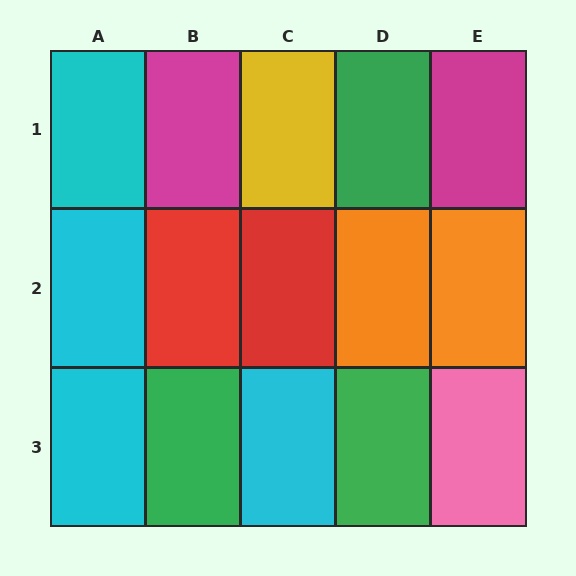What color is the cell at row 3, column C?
Cyan.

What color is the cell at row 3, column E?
Pink.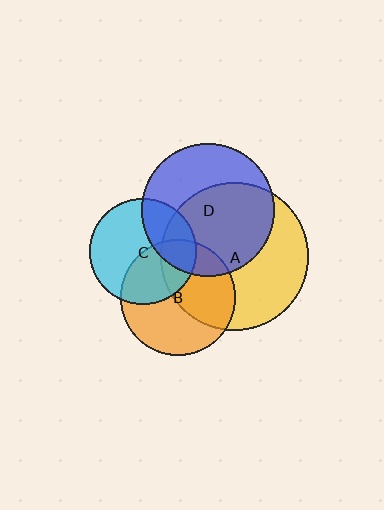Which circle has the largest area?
Circle A (yellow).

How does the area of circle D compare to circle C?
Approximately 1.6 times.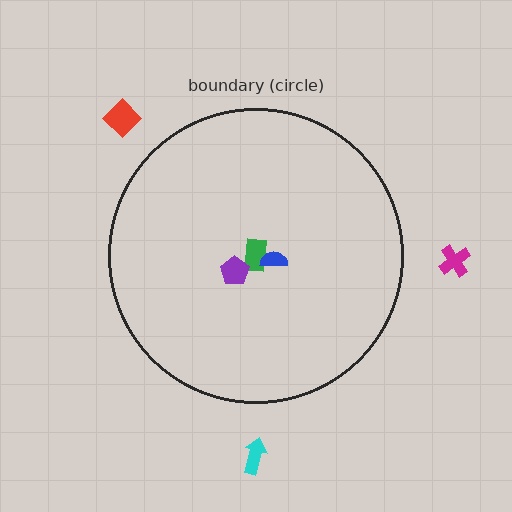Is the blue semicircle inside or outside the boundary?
Inside.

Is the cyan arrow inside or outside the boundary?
Outside.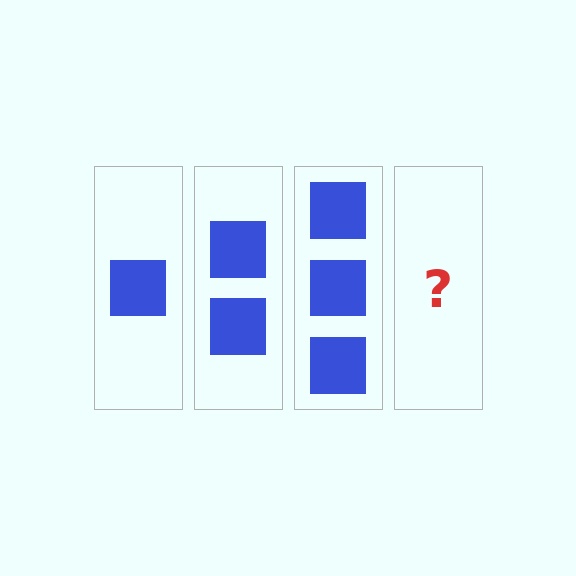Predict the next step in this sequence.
The next step is 4 squares.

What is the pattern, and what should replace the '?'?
The pattern is that each step adds one more square. The '?' should be 4 squares.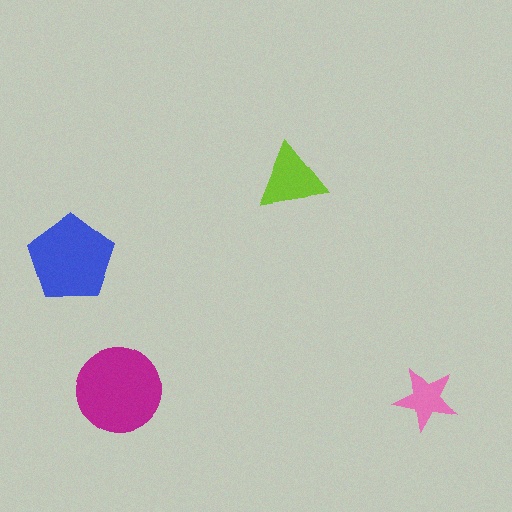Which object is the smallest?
The pink star.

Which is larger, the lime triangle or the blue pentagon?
The blue pentagon.